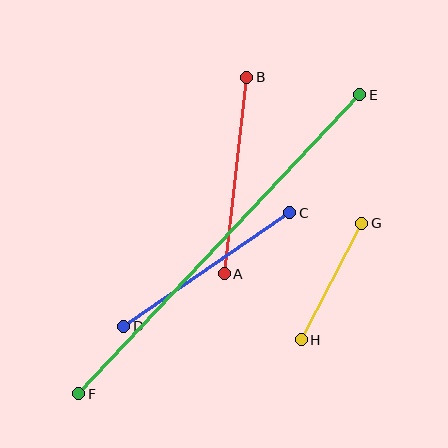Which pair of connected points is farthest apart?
Points E and F are farthest apart.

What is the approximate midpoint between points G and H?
The midpoint is at approximately (331, 282) pixels.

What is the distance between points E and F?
The distance is approximately 410 pixels.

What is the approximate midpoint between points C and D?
The midpoint is at approximately (207, 269) pixels.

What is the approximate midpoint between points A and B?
The midpoint is at approximately (236, 176) pixels.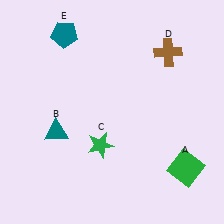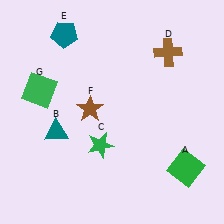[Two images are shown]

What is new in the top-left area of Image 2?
A green square (G) was added in the top-left area of Image 2.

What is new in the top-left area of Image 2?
A brown star (F) was added in the top-left area of Image 2.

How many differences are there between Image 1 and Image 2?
There are 2 differences between the two images.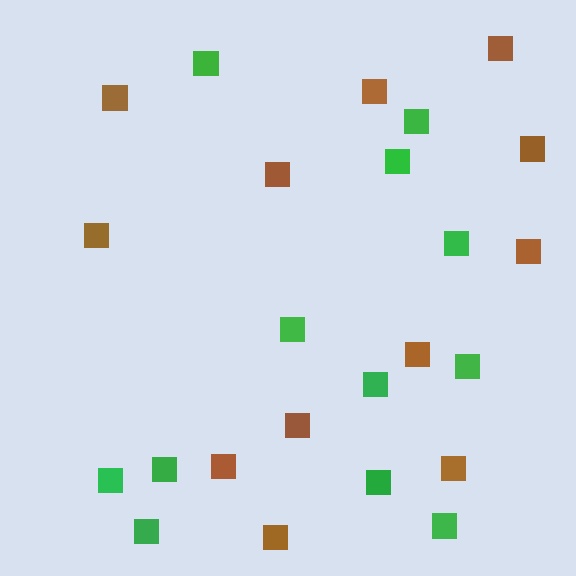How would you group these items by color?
There are 2 groups: one group of brown squares (12) and one group of green squares (12).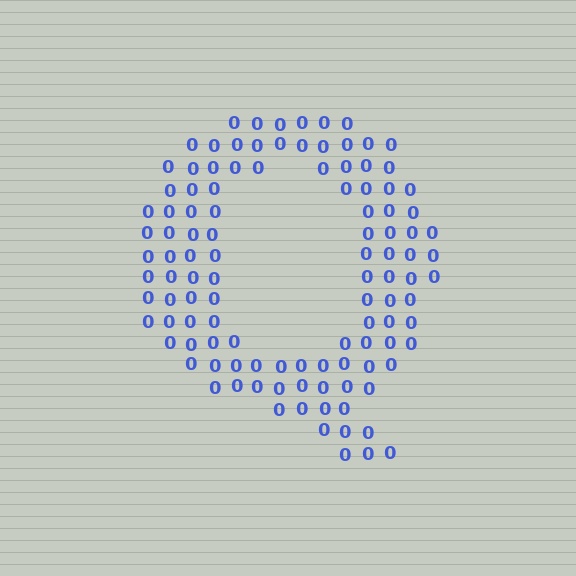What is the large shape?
The large shape is the letter Q.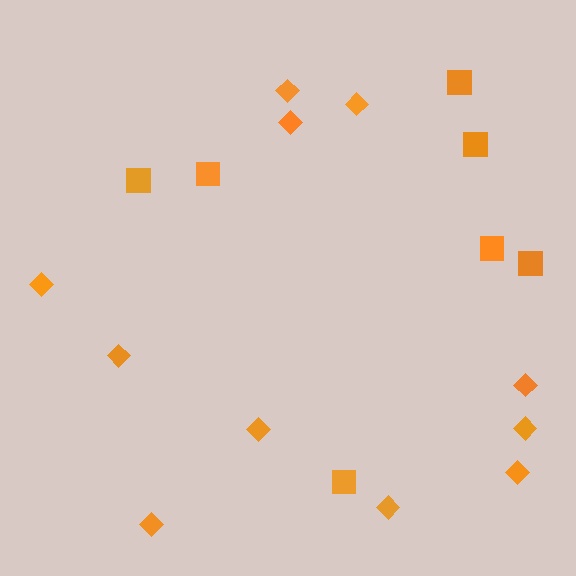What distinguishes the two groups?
There are 2 groups: one group of squares (7) and one group of diamonds (11).